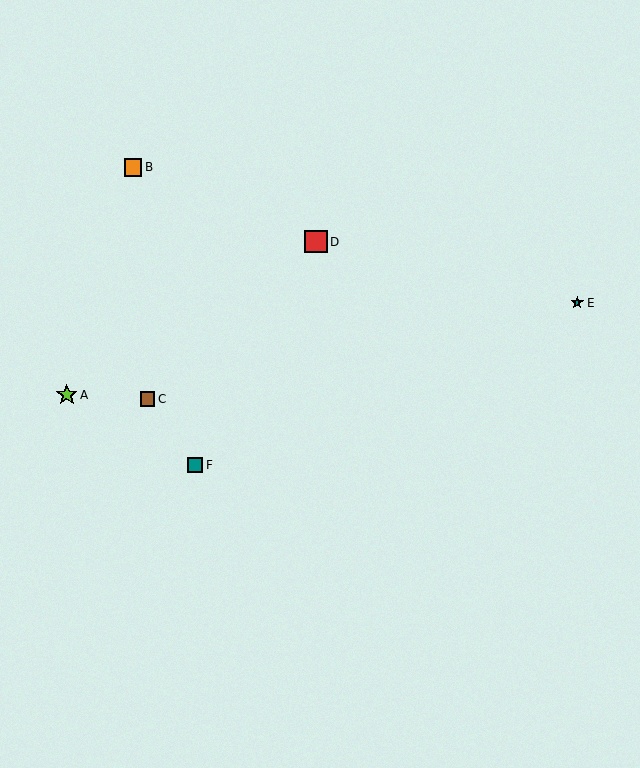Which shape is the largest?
The red square (labeled D) is the largest.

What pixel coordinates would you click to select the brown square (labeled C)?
Click at (148, 399) to select the brown square C.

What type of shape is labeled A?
Shape A is a lime star.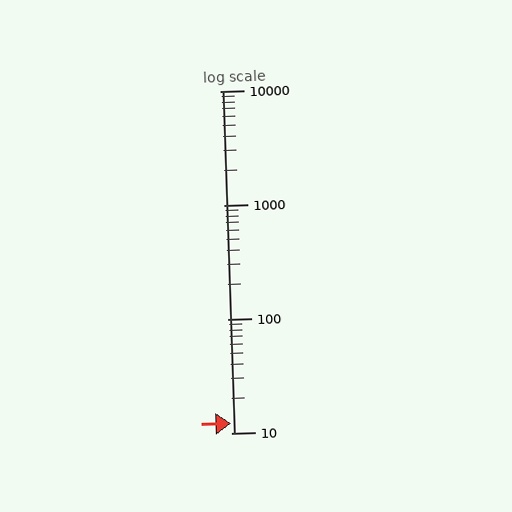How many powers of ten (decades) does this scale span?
The scale spans 3 decades, from 10 to 10000.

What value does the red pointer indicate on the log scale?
The pointer indicates approximately 12.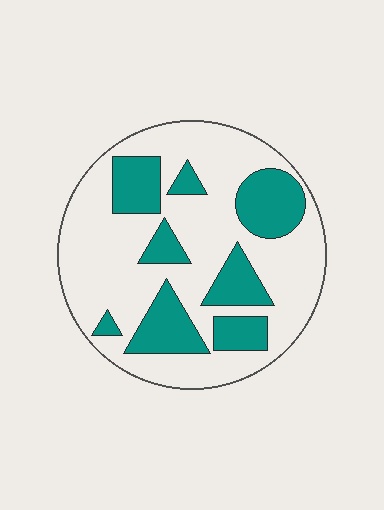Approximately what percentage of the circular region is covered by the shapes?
Approximately 30%.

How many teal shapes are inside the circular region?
8.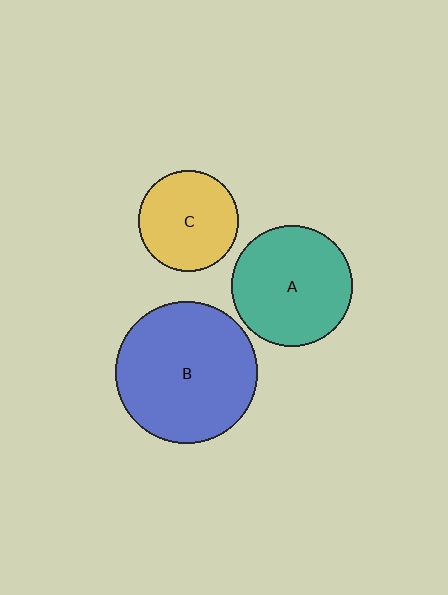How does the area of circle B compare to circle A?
Approximately 1.4 times.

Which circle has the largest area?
Circle B (blue).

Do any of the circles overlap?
No, none of the circles overlap.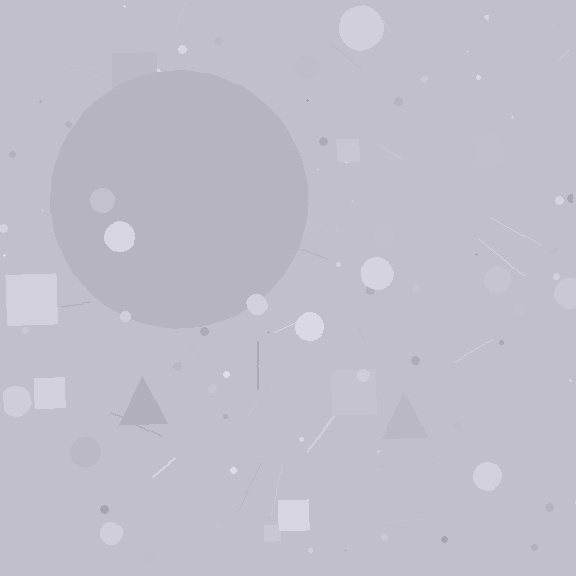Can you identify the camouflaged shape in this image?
The camouflaged shape is a circle.